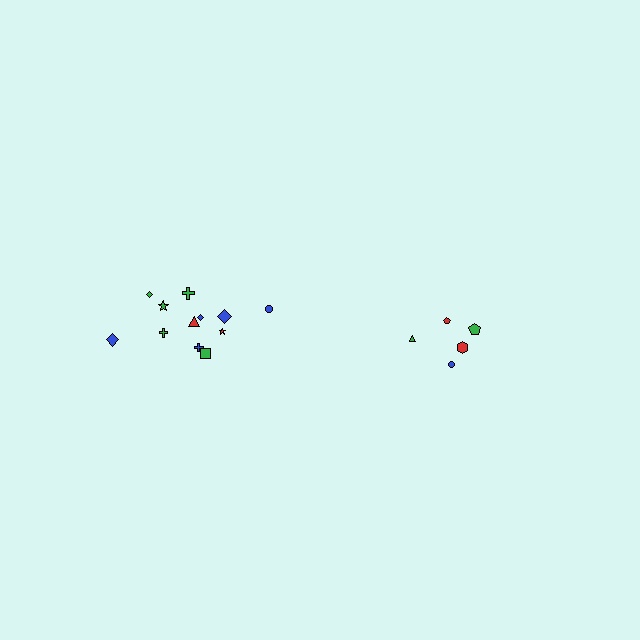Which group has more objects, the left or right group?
The left group.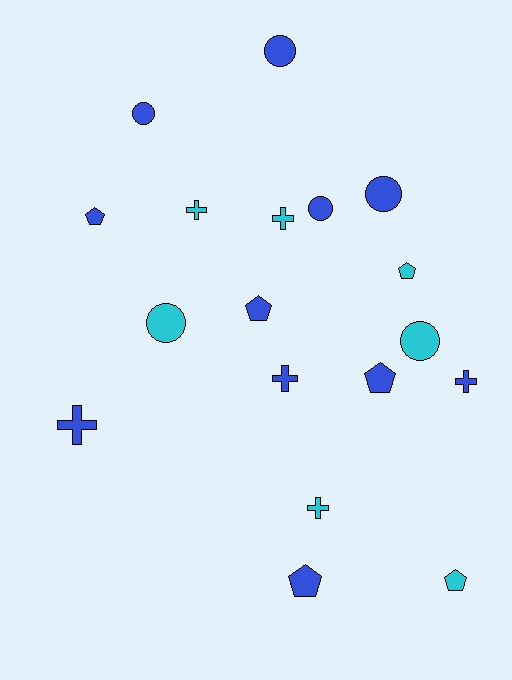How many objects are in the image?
There are 18 objects.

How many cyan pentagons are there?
There are 2 cyan pentagons.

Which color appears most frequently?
Blue, with 11 objects.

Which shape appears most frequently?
Pentagon, with 6 objects.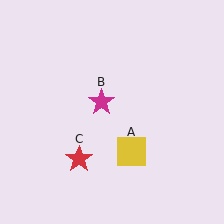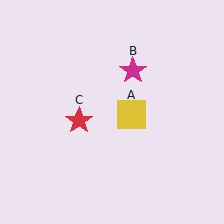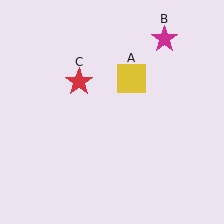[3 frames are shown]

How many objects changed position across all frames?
3 objects changed position: yellow square (object A), magenta star (object B), red star (object C).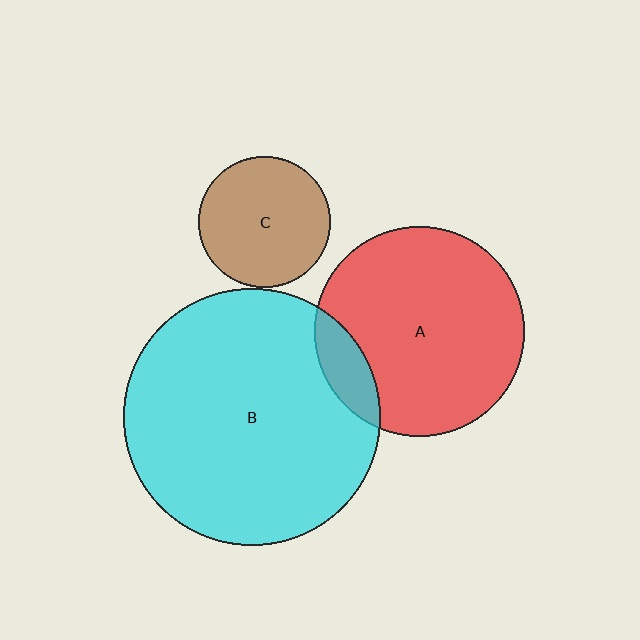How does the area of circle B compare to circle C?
Approximately 3.8 times.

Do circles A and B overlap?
Yes.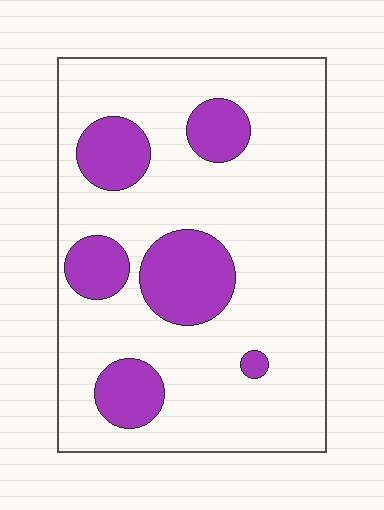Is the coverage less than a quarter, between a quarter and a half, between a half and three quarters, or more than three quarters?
Less than a quarter.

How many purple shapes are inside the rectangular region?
6.